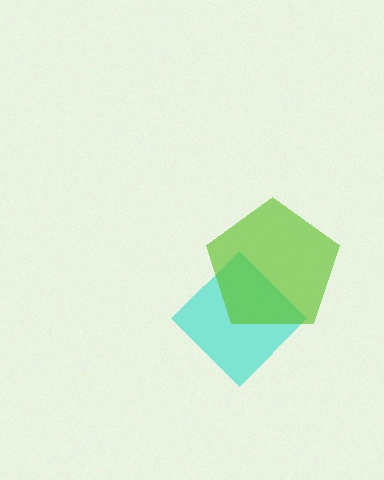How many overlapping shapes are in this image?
There are 2 overlapping shapes in the image.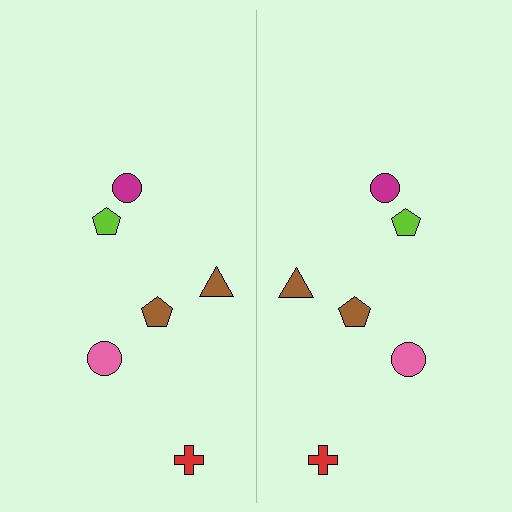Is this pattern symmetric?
Yes, this pattern has bilateral (reflection) symmetry.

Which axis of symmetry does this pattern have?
The pattern has a vertical axis of symmetry running through the center of the image.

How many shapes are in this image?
There are 12 shapes in this image.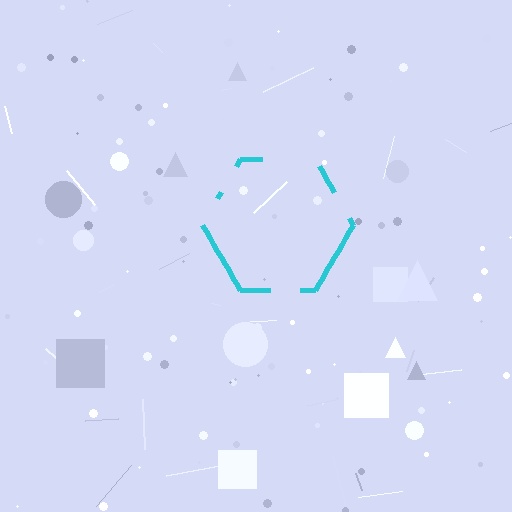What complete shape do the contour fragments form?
The contour fragments form a hexagon.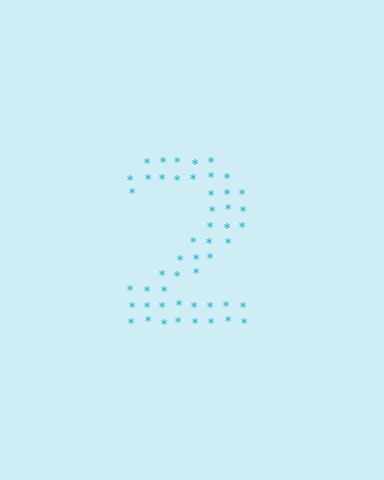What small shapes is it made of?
It is made of small asterisks.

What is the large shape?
The large shape is the digit 2.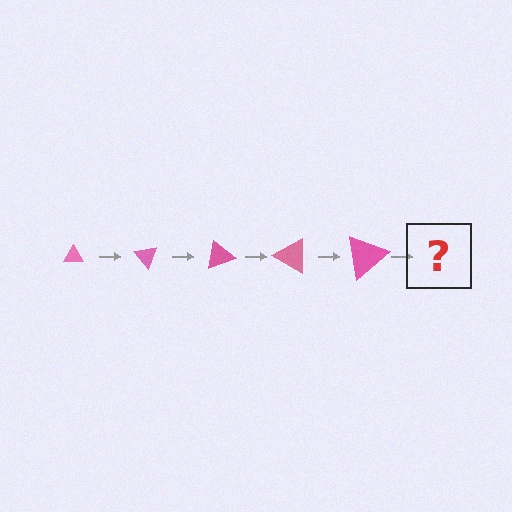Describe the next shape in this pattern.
It should be a triangle, larger than the previous one and rotated 250 degrees from the start.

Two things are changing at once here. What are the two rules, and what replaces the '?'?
The two rules are that the triangle grows larger each step and it rotates 50 degrees each step. The '?' should be a triangle, larger than the previous one and rotated 250 degrees from the start.